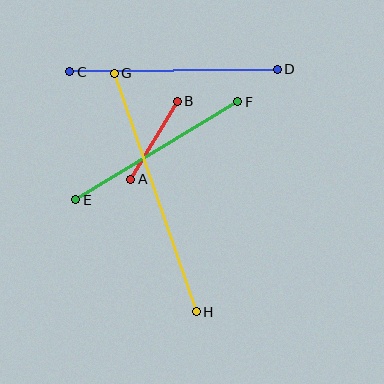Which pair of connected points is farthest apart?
Points G and H are farthest apart.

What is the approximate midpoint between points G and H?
The midpoint is at approximately (155, 193) pixels.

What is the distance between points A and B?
The distance is approximately 91 pixels.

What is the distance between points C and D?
The distance is approximately 207 pixels.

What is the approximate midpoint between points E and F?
The midpoint is at approximately (157, 151) pixels.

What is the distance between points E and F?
The distance is approximately 190 pixels.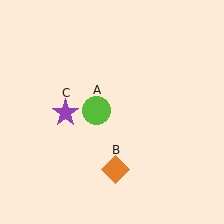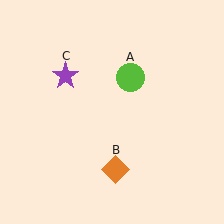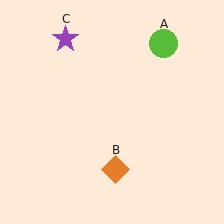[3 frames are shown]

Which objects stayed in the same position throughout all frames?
Orange diamond (object B) remained stationary.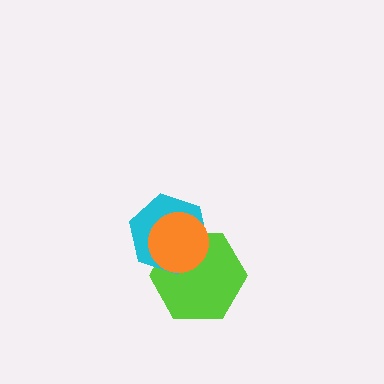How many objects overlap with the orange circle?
2 objects overlap with the orange circle.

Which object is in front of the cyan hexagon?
The orange circle is in front of the cyan hexagon.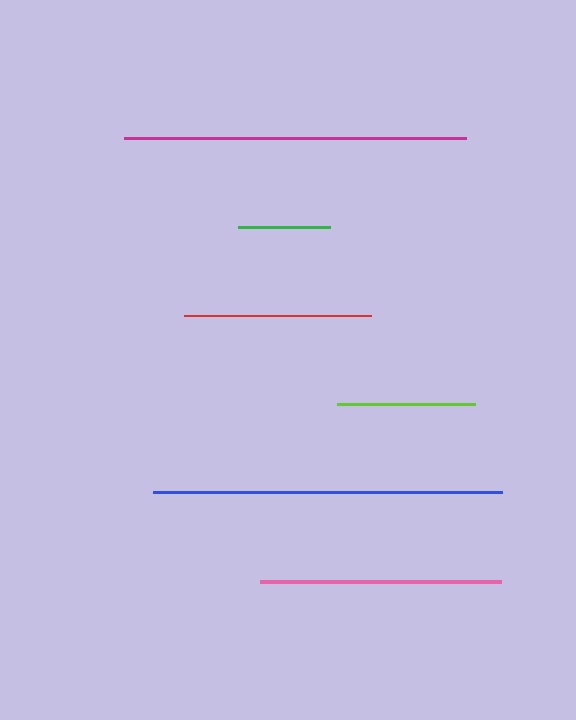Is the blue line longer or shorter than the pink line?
The blue line is longer than the pink line.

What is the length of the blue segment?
The blue segment is approximately 350 pixels long.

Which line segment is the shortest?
The green line is the shortest at approximately 92 pixels.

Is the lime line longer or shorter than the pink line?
The pink line is longer than the lime line.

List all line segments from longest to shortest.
From longest to shortest: blue, magenta, pink, red, lime, green.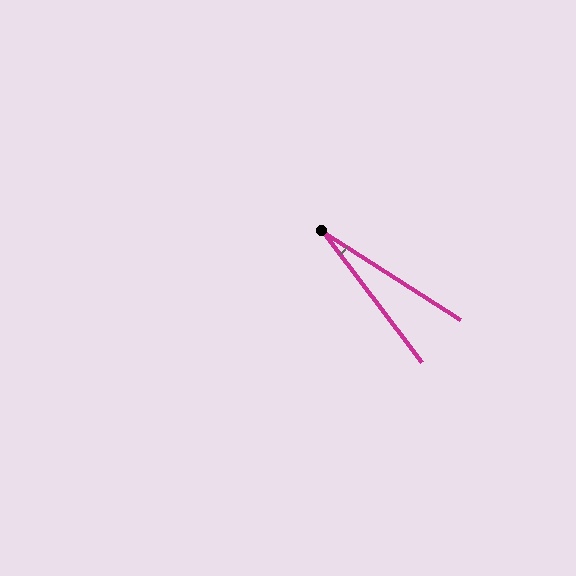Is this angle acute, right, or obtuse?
It is acute.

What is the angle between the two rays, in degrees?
Approximately 20 degrees.